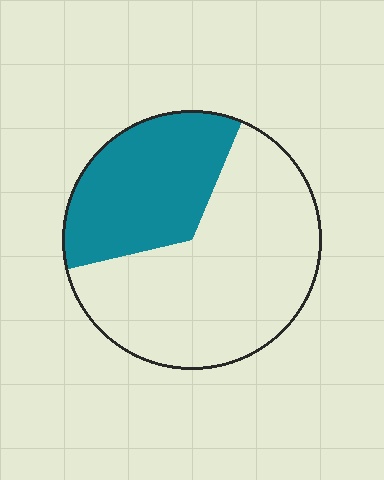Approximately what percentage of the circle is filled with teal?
Approximately 35%.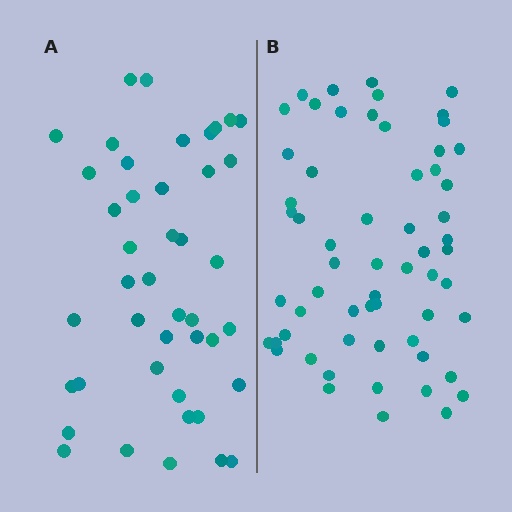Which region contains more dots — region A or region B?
Region B (the right region) has more dots.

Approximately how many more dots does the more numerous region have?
Region B has approximately 15 more dots than region A.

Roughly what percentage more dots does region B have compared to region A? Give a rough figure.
About 40% more.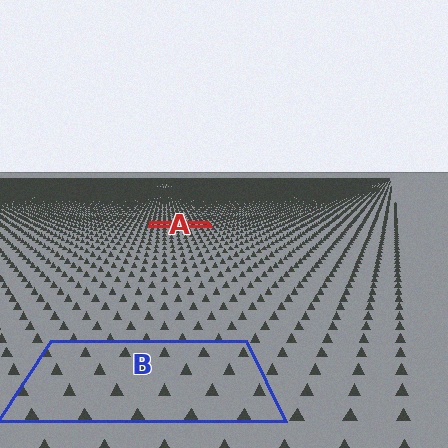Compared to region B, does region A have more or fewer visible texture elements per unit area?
Region A has more texture elements per unit area — they are packed more densely because it is farther away.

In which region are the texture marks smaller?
The texture marks are smaller in region A, because it is farther away.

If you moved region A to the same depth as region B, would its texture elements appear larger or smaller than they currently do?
They would appear larger. At a closer depth, the same texture elements are projected at a bigger on-screen size.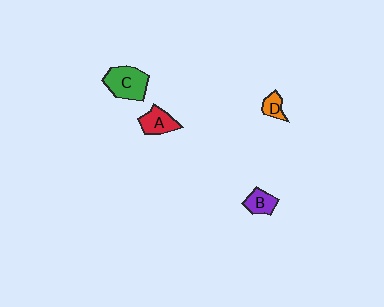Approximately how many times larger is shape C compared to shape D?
Approximately 2.5 times.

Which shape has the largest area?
Shape C (green).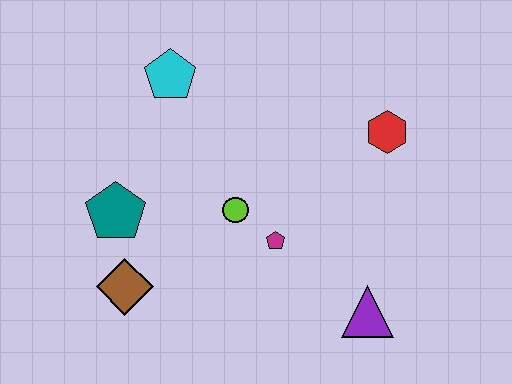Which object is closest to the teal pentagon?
The brown diamond is closest to the teal pentagon.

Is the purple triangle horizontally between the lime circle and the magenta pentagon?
No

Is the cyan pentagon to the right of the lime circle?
No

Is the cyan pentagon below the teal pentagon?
No